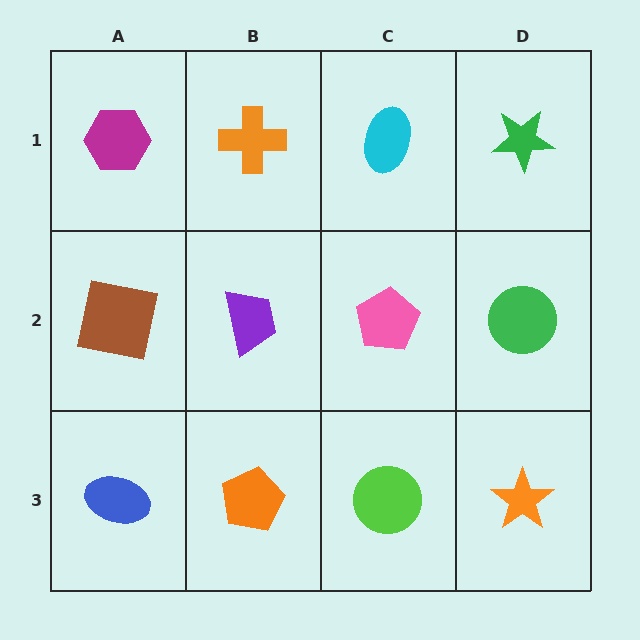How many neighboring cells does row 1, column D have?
2.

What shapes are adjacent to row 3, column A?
A brown square (row 2, column A), an orange pentagon (row 3, column B).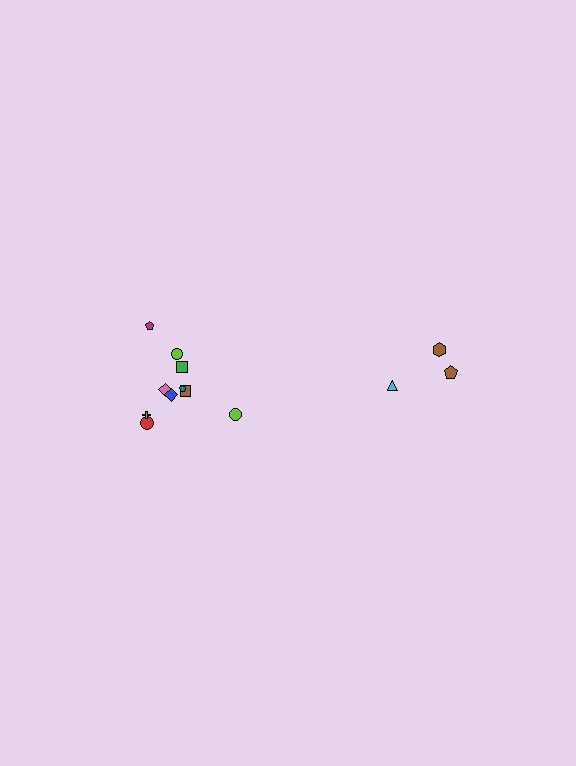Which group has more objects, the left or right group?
The left group.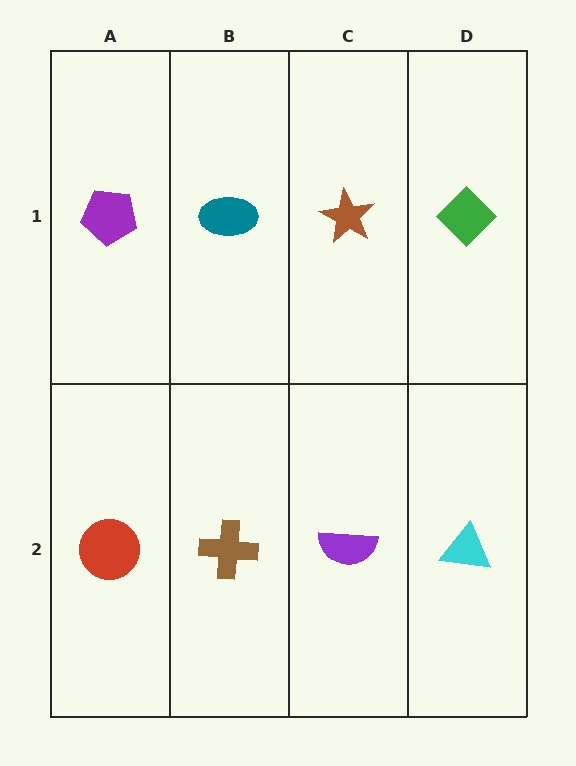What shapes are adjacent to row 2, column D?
A green diamond (row 1, column D), a purple semicircle (row 2, column C).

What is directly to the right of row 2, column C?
A cyan triangle.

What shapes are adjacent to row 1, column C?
A purple semicircle (row 2, column C), a teal ellipse (row 1, column B), a green diamond (row 1, column D).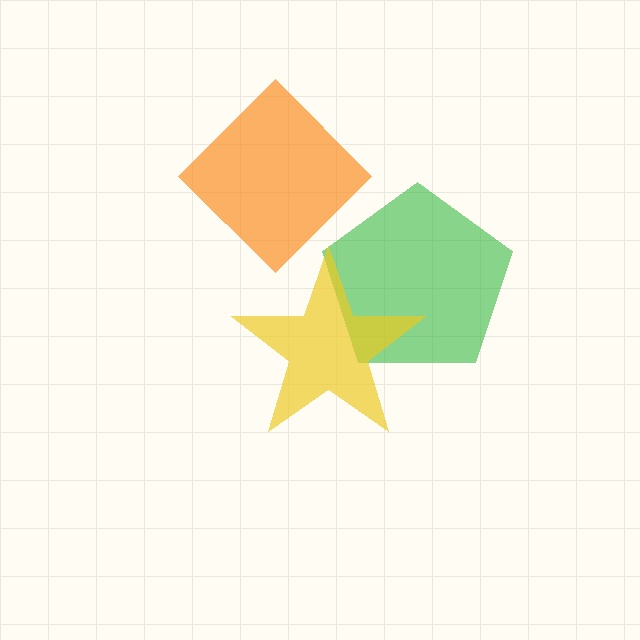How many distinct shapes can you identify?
There are 3 distinct shapes: a green pentagon, a yellow star, an orange diamond.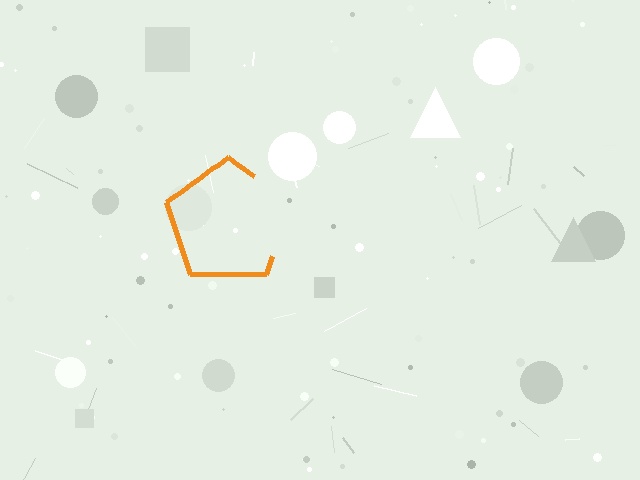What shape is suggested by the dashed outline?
The dashed outline suggests a pentagon.